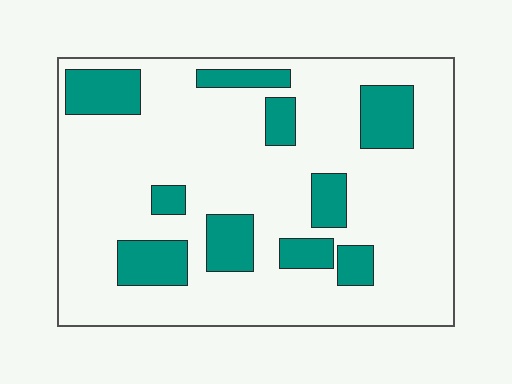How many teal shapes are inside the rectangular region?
10.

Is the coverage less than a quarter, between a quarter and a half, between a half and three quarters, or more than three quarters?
Less than a quarter.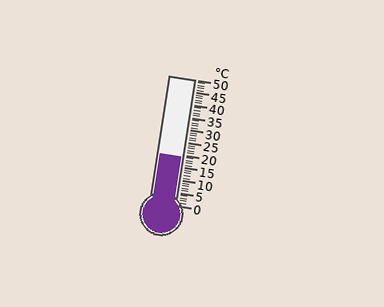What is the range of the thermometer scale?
The thermometer scale ranges from 0°C to 50°C.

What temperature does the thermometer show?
The thermometer shows approximately 19°C.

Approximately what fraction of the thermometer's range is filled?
The thermometer is filled to approximately 40% of its range.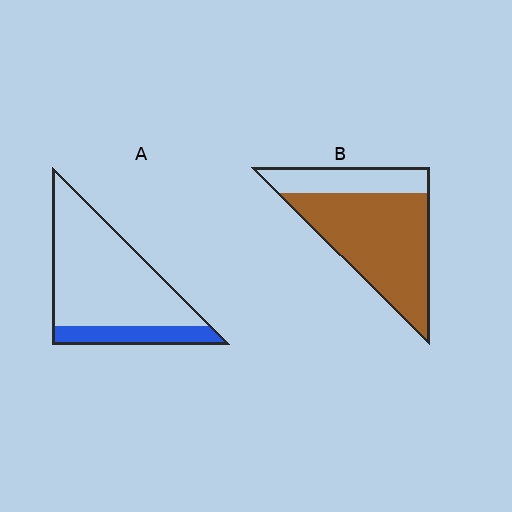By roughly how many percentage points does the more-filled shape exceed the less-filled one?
By roughly 55 percentage points (B over A).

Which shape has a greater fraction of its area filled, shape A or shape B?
Shape B.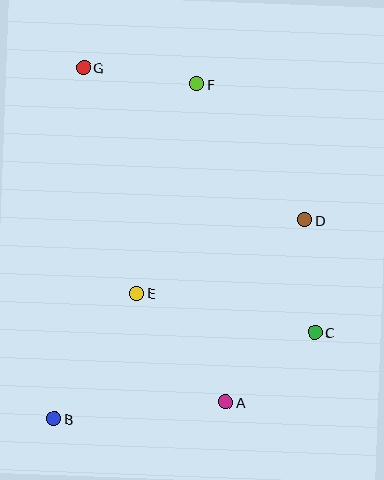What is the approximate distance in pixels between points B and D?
The distance between B and D is approximately 320 pixels.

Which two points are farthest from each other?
Points B and F are farthest from each other.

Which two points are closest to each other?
Points C and D are closest to each other.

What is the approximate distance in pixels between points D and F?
The distance between D and F is approximately 174 pixels.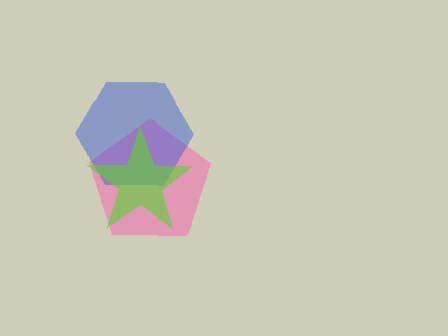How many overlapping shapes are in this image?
There are 3 overlapping shapes in the image.